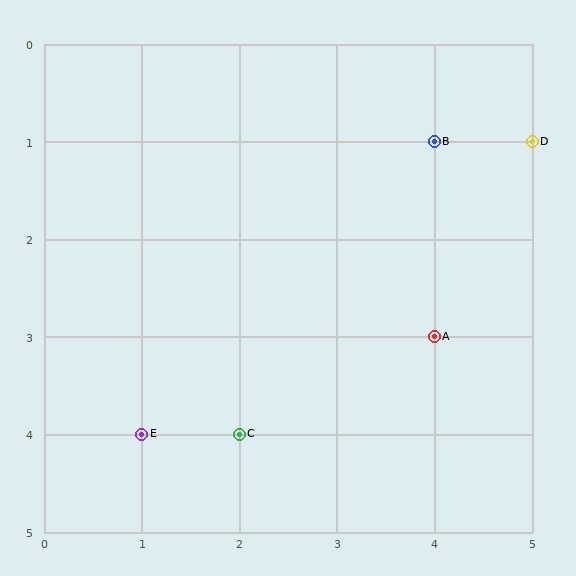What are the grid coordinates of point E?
Point E is at grid coordinates (1, 4).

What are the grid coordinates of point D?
Point D is at grid coordinates (5, 1).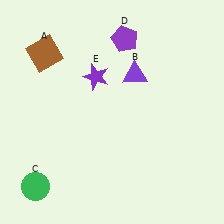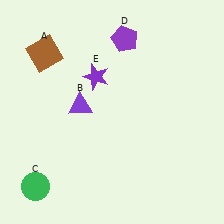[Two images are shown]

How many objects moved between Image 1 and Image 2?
1 object moved between the two images.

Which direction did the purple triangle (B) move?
The purple triangle (B) moved left.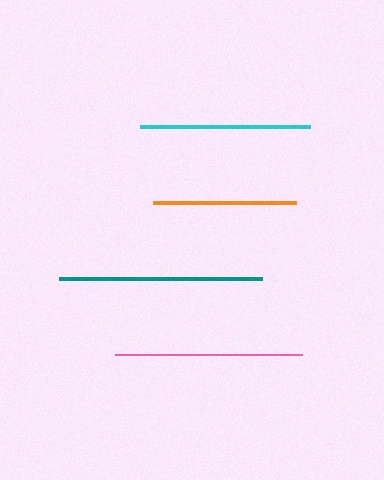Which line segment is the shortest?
The orange line is the shortest at approximately 143 pixels.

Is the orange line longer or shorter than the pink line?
The pink line is longer than the orange line.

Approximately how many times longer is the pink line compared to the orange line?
The pink line is approximately 1.3 times the length of the orange line.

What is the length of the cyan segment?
The cyan segment is approximately 170 pixels long.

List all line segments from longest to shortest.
From longest to shortest: teal, pink, cyan, orange.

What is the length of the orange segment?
The orange segment is approximately 143 pixels long.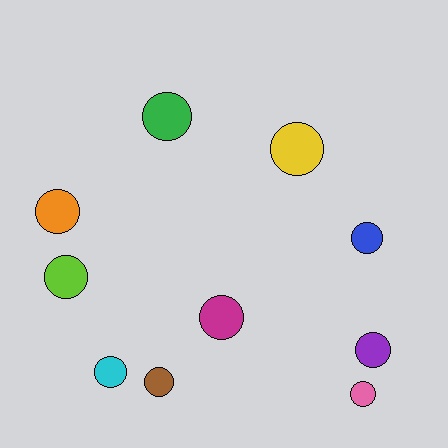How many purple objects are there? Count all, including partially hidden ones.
There is 1 purple object.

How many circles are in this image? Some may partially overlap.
There are 10 circles.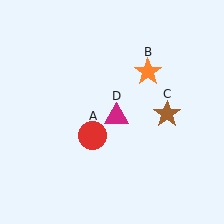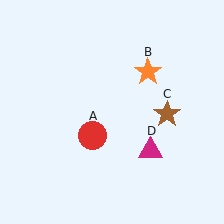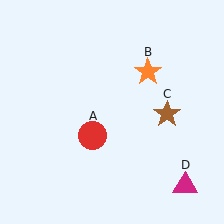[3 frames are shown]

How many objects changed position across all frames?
1 object changed position: magenta triangle (object D).